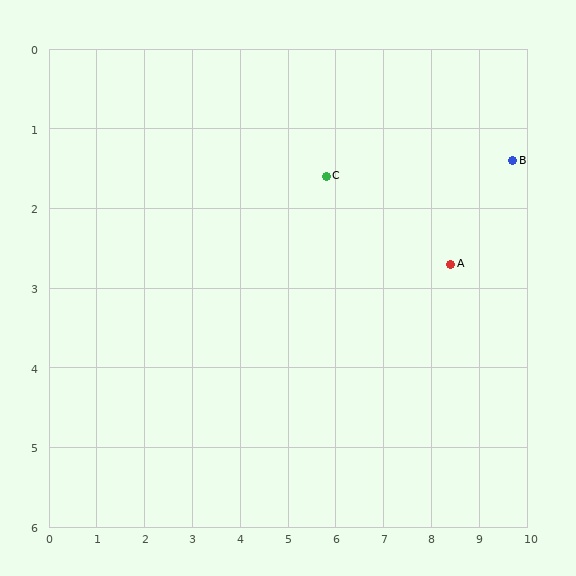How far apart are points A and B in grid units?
Points A and B are about 1.8 grid units apart.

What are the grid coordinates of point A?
Point A is at approximately (8.4, 2.7).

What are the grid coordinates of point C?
Point C is at approximately (5.8, 1.6).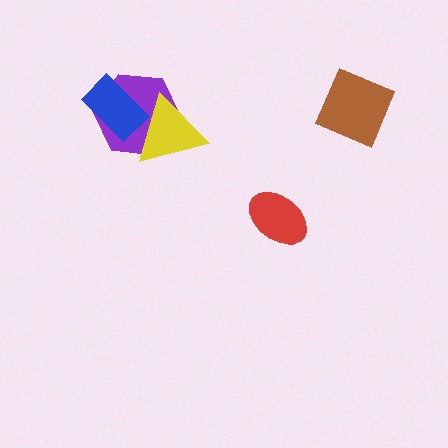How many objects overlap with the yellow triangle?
2 objects overlap with the yellow triangle.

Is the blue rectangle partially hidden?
Yes, it is partially covered by another shape.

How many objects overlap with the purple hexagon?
2 objects overlap with the purple hexagon.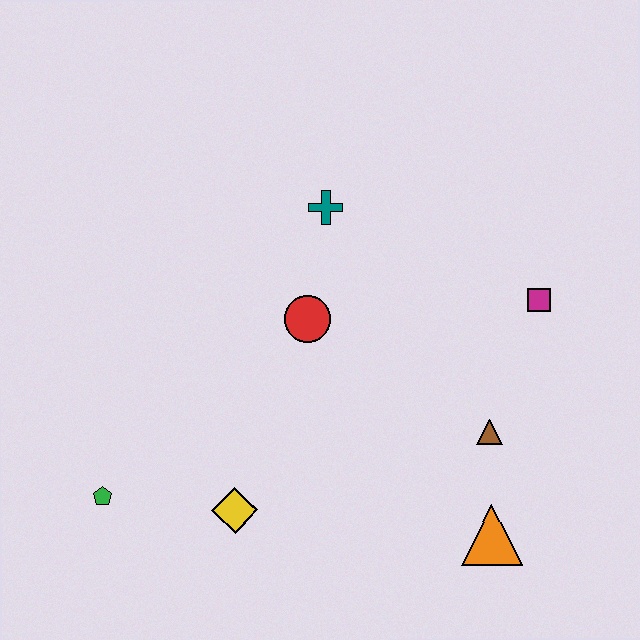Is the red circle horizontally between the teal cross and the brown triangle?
No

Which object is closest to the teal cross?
The red circle is closest to the teal cross.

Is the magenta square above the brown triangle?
Yes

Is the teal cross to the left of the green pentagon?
No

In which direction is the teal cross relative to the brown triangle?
The teal cross is above the brown triangle.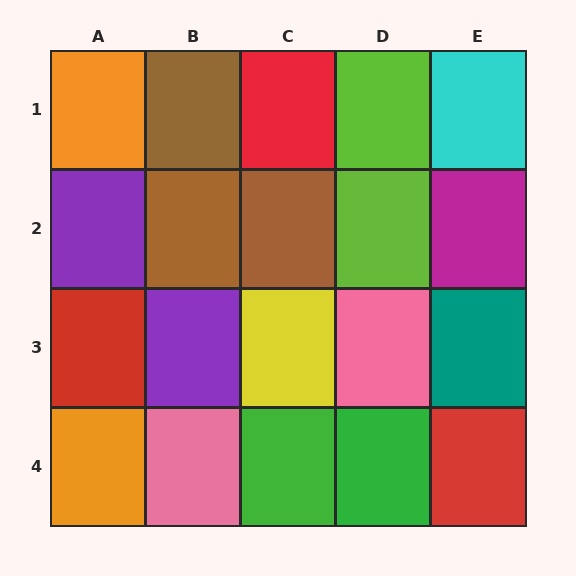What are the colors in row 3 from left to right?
Red, purple, yellow, pink, teal.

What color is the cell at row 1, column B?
Brown.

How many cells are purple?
2 cells are purple.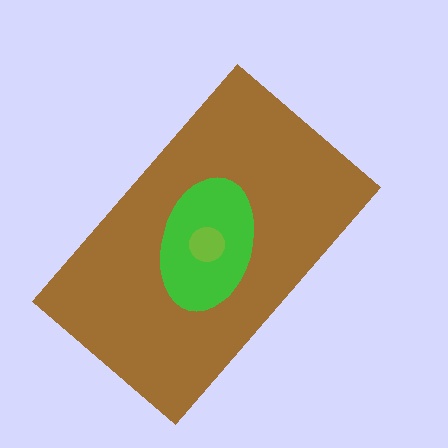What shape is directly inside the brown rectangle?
The green ellipse.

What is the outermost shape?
The brown rectangle.